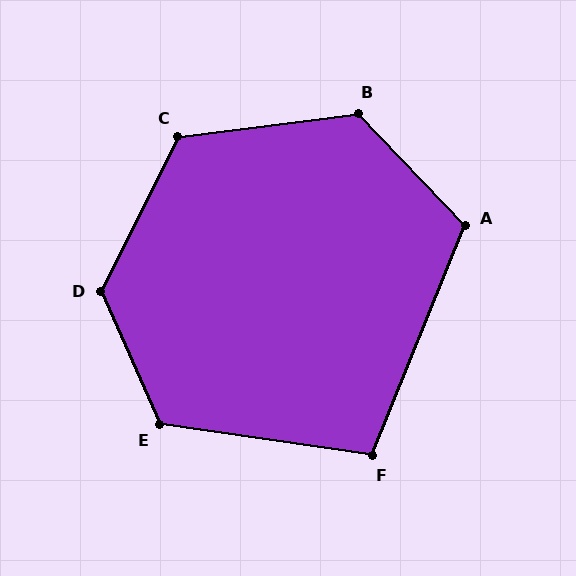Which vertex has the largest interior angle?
D, at approximately 130 degrees.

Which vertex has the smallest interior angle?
F, at approximately 104 degrees.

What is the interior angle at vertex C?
Approximately 123 degrees (obtuse).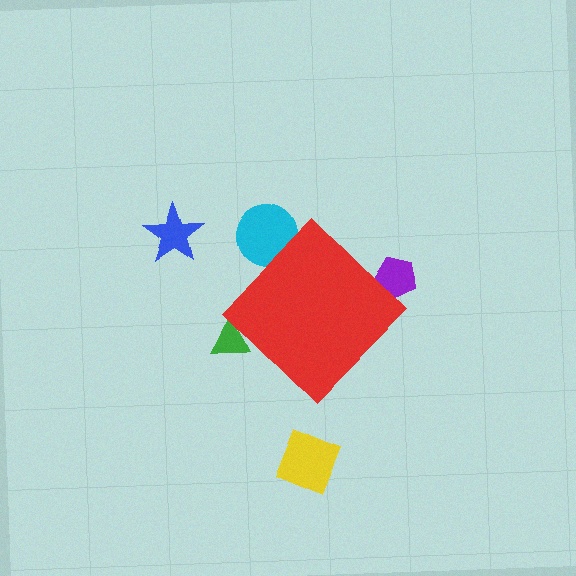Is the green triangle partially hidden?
Yes, the green triangle is partially hidden behind the red diamond.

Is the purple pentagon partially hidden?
Yes, the purple pentagon is partially hidden behind the red diamond.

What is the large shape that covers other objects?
A red diamond.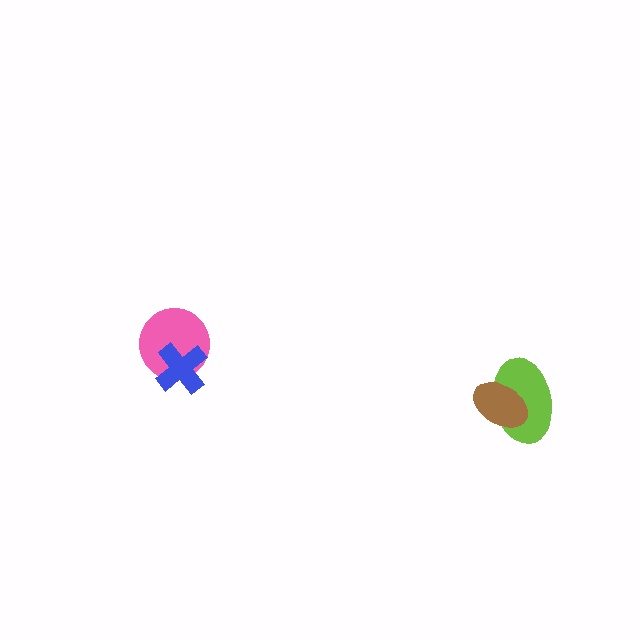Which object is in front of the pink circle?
The blue cross is in front of the pink circle.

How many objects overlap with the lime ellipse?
1 object overlaps with the lime ellipse.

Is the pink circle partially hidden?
Yes, it is partially covered by another shape.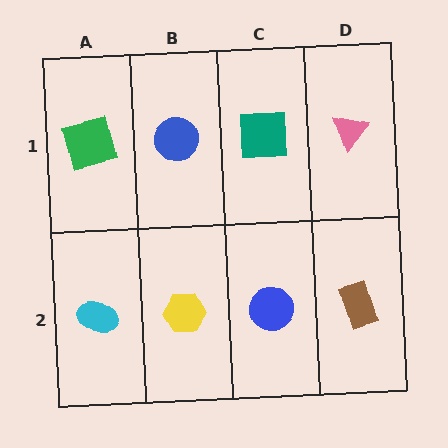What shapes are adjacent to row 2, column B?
A blue circle (row 1, column B), a cyan ellipse (row 2, column A), a blue circle (row 2, column C).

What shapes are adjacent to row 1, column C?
A blue circle (row 2, column C), a blue circle (row 1, column B), a pink triangle (row 1, column D).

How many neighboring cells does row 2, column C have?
3.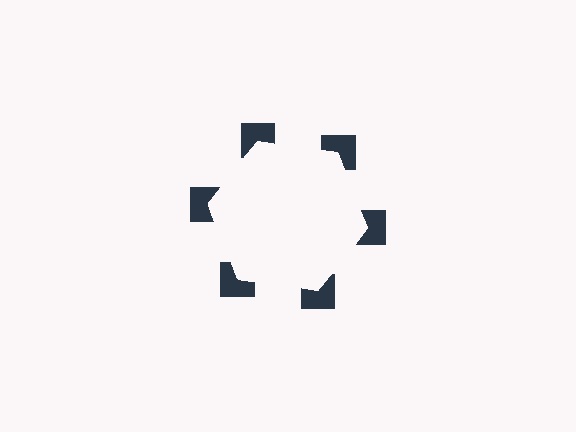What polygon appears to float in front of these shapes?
An illusory hexagon — its edges are inferred from the aligned wedge cuts in the notched squares, not physically drawn.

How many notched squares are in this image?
There are 6 — one at each vertex of the illusory hexagon.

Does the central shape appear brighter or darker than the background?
It typically appears slightly brighter than the background, even though no actual brightness change is drawn.